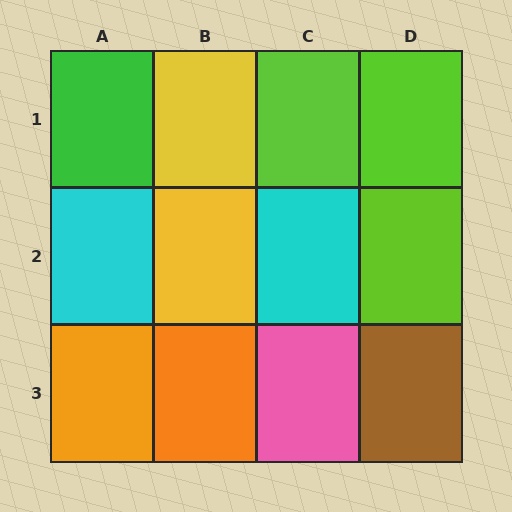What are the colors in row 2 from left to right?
Cyan, yellow, cyan, lime.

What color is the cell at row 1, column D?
Lime.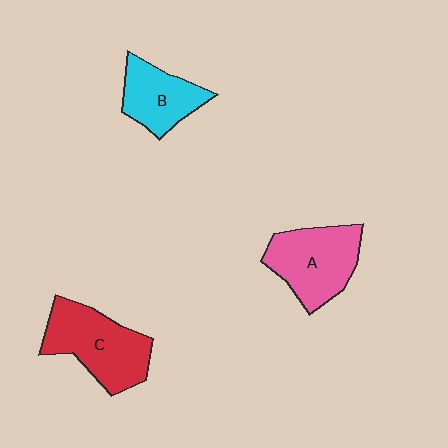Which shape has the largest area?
Shape C (red).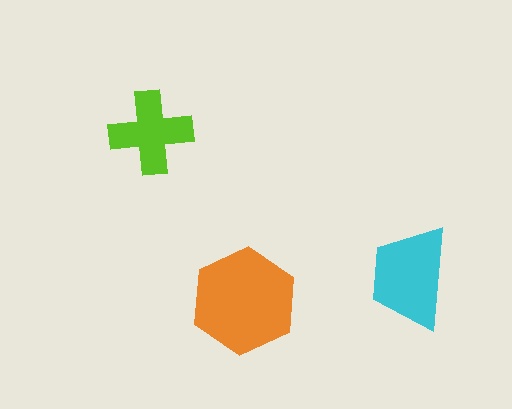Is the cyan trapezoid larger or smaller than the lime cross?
Larger.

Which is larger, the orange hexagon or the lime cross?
The orange hexagon.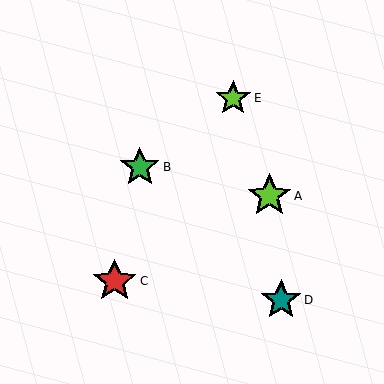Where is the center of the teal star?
The center of the teal star is at (281, 300).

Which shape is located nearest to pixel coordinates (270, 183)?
The lime star (labeled A) at (269, 196) is nearest to that location.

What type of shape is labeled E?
Shape E is a lime star.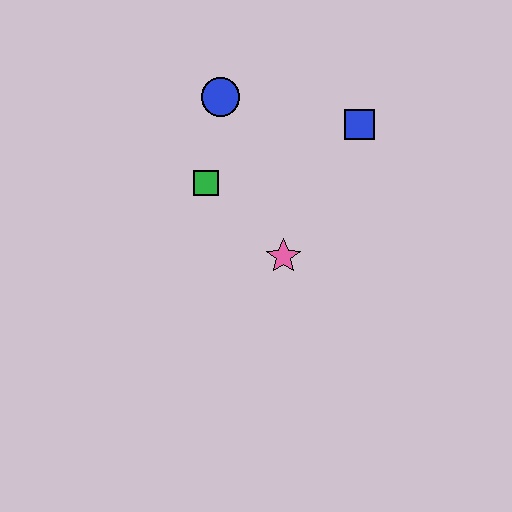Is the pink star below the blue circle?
Yes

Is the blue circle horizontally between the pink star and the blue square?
No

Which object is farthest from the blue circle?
The pink star is farthest from the blue circle.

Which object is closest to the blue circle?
The green square is closest to the blue circle.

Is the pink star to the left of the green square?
No